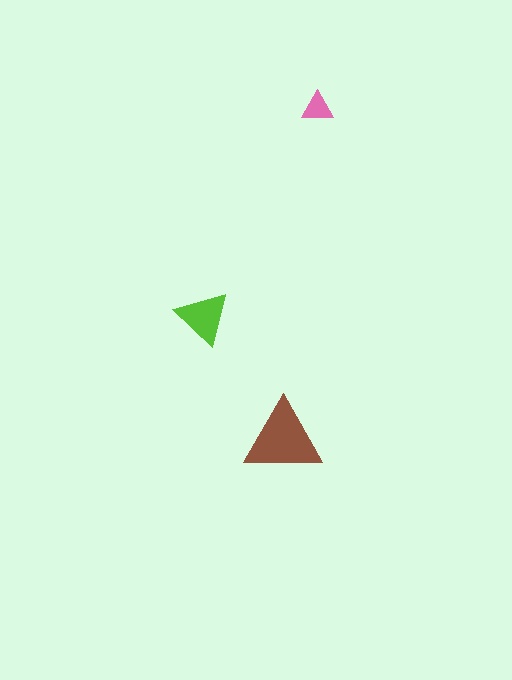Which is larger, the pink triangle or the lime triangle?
The lime one.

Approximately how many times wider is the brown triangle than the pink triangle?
About 2.5 times wider.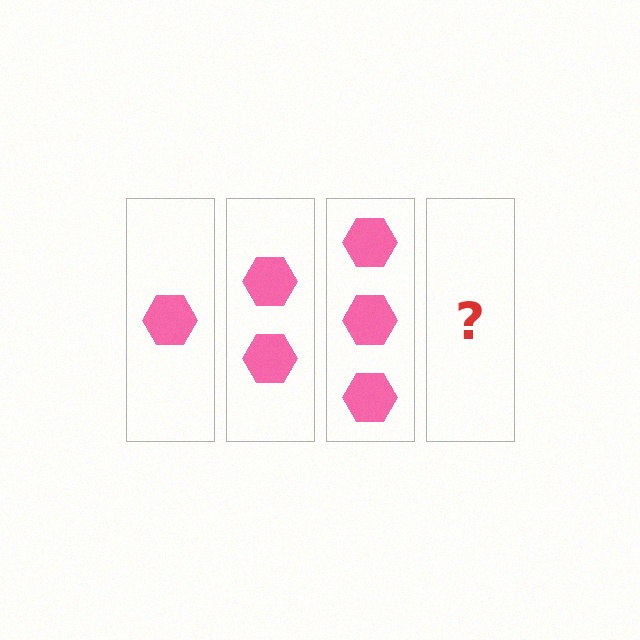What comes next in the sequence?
The next element should be 4 hexagons.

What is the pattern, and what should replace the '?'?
The pattern is that each step adds one more hexagon. The '?' should be 4 hexagons.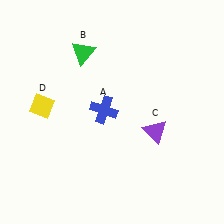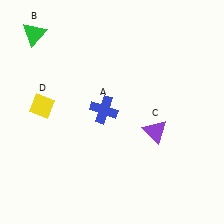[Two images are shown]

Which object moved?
The green triangle (B) moved left.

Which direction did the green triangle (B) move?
The green triangle (B) moved left.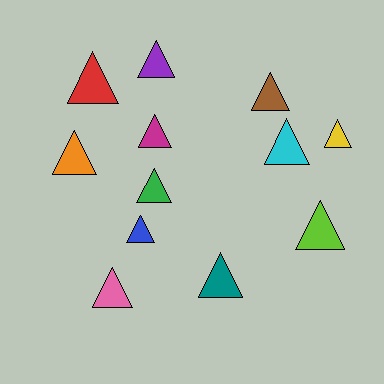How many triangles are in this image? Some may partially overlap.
There are 12 triangles.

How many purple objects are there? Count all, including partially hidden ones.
There is 1 purple object.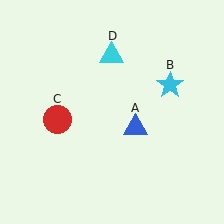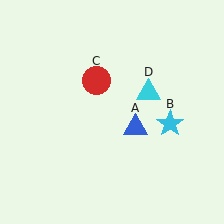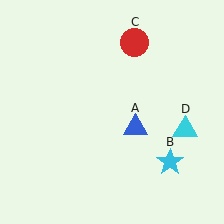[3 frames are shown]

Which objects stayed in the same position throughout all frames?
Blue triangle (object A) remained stationary.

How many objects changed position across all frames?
3 objects changed position: cyan star (object B), red circle (object C), cyan triangle (object D).